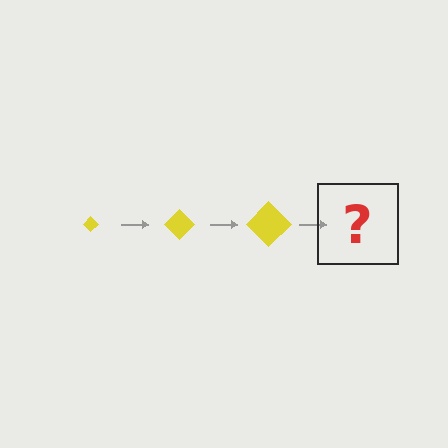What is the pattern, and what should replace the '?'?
The pattern is that the diamond gets progressively larger each step. The '?' should be a yellow diamond, larger than the previous one.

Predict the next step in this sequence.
The next step is a yellow diamond, larger than the previous one.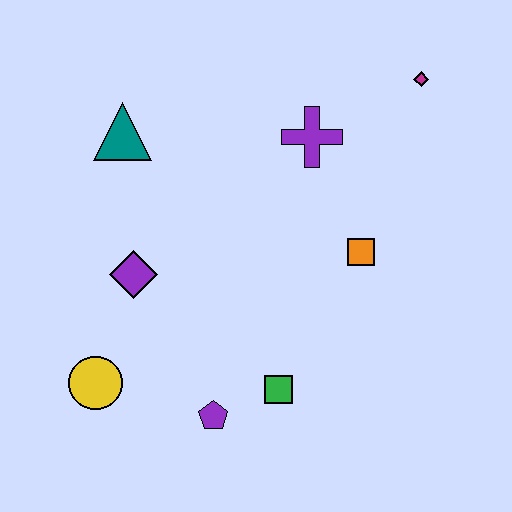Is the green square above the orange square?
No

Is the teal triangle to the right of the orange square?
No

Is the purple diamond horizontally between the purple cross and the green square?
No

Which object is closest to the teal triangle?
The purple diamond is closest to the teal triangle.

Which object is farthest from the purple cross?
The yellow circle is farthest from the purple cross.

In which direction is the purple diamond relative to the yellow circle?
The purple diamond is above the yellow circle.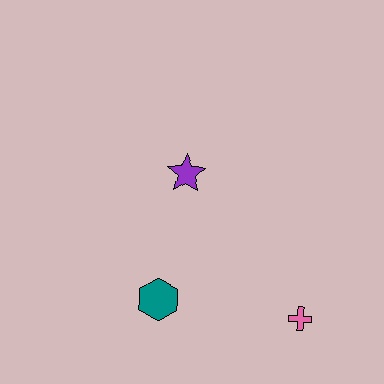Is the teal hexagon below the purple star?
Yes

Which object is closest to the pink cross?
The teal hexagon is closest to the pink cross.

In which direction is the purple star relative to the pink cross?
The purple star is above the pink cross.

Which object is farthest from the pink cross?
The purple star is farthest from the pink cross.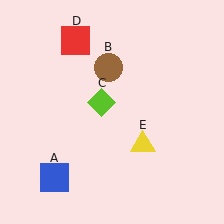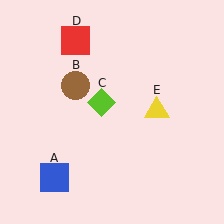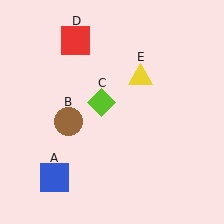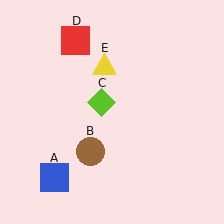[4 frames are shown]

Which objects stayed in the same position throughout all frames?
Blue square (object A) and lime diamond (object C) and red square (object D) remained stationary.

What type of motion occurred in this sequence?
The brown circle (object B), yellow triangle (object E) rotated counterclockwise around the center of the scene.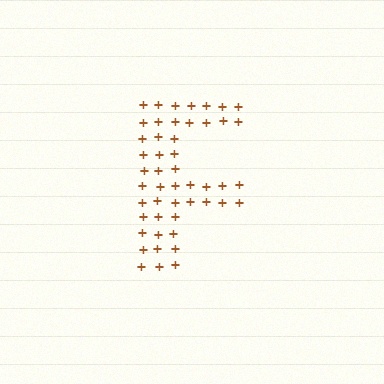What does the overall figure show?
The overall figure shows the letter F.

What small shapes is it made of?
It is made of small plus signs.